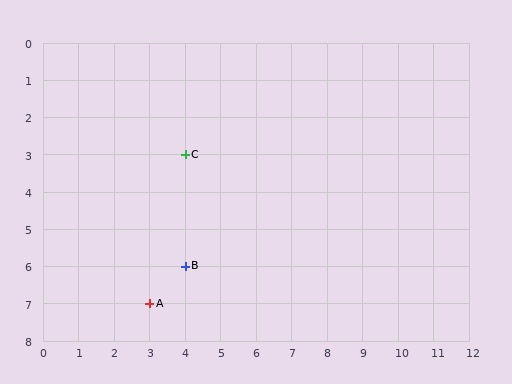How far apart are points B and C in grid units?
Points B and C are 3 rows apart.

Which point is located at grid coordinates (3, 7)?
Point A is at (3, 7).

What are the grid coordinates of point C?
Point C is at grid coordinates (4, 3).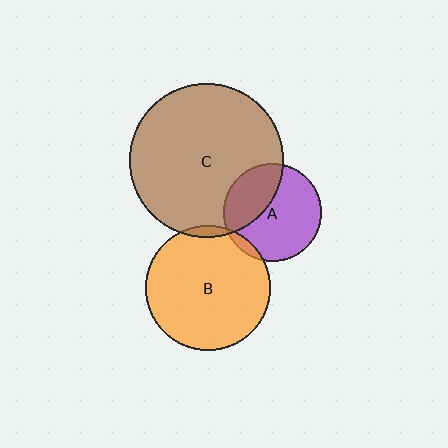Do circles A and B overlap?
Yes.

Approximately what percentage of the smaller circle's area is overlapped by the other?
Approximately 5%.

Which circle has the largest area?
Circle C (brown).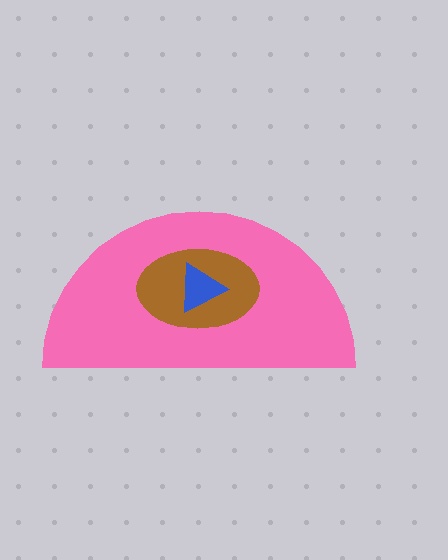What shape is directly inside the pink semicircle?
The brown ellipse.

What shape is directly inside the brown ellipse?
The blue triangle.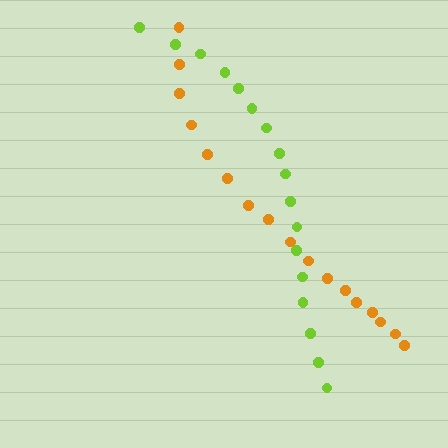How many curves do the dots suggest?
There are 2 distinct paths.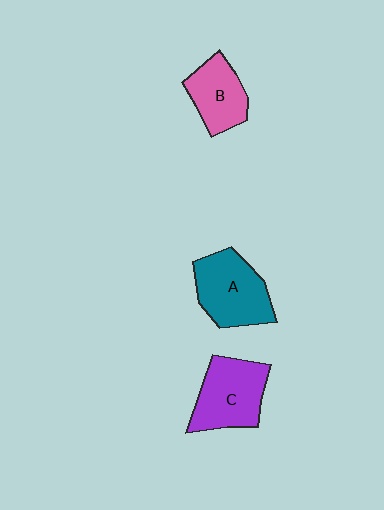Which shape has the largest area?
Shape A (teal).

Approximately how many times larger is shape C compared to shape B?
Approximately 1.3 times.